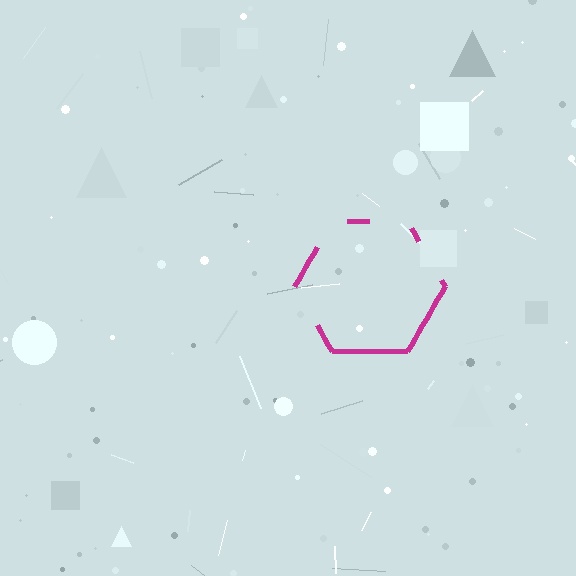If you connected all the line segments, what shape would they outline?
They would outline a hexagon.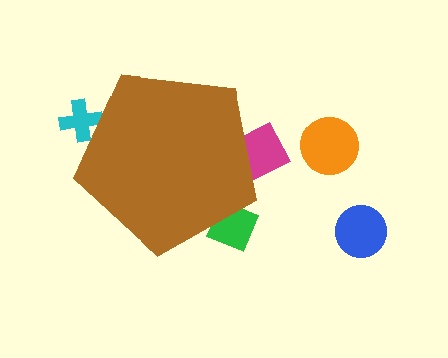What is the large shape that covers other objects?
A brown pentagon.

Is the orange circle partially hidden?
No, the orange circle is fully visible.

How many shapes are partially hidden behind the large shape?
3 shapes are partially hidden.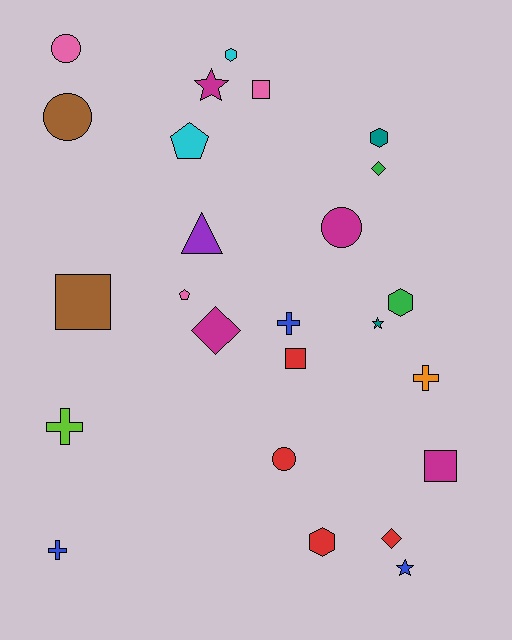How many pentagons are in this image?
There are 2 pentagons.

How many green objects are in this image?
There are 2 green objects.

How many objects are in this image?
There are 25 objects.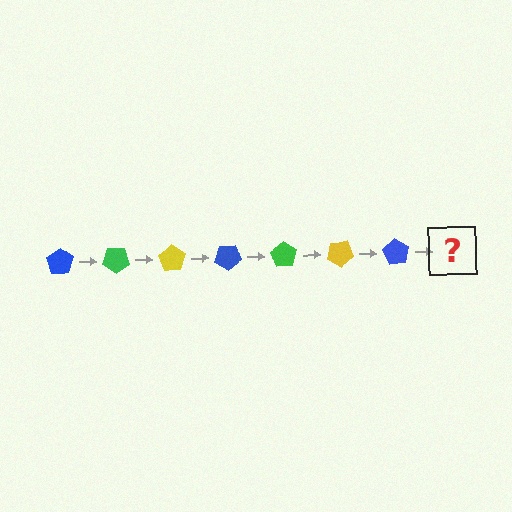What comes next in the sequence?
The next element should be a green pentagon, rotated 245 degrees from the start.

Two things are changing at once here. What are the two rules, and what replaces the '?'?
The two rules are that it rotates 35 degrees each step and the color cycles through blue, green, and yellow. The '?' should be a green pentagon, rotated 245 degrees from the start.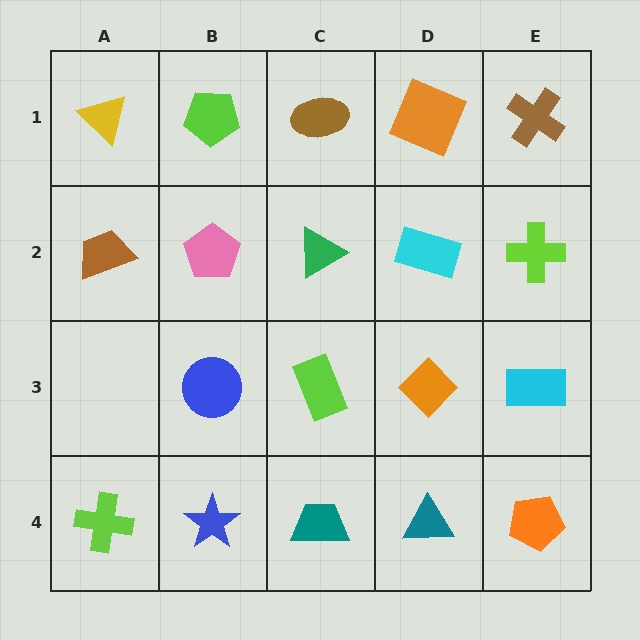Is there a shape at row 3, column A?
No, that cell is empty.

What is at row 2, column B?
A pink pentagon.